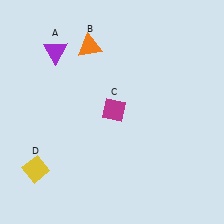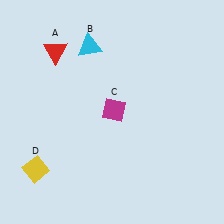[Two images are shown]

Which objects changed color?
A changed from purple to red. B changed from orange to cyan.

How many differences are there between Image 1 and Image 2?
There are 2 differences between the two images.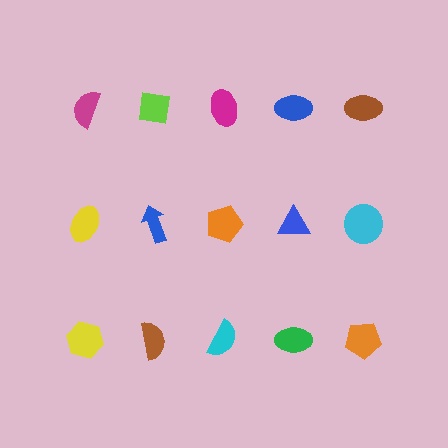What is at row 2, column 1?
A yellow ellipse.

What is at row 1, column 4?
A blue ellipse.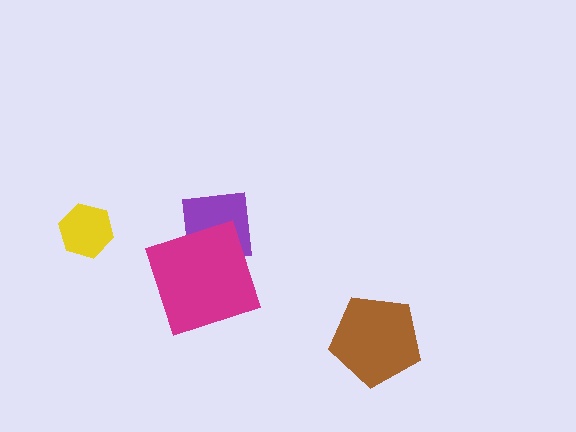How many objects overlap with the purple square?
1 object overlaps with the purple square.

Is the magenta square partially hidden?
No, no other shape covers it.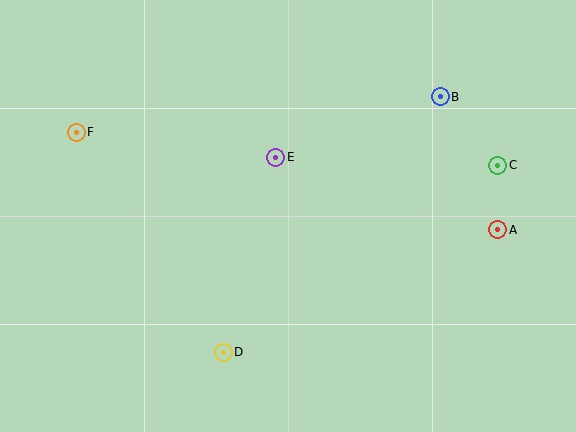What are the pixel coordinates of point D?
Point D is at (223, 352).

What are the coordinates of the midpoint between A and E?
The midpoint between A and E is at (387, 194).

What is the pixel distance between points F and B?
The distance between F and B is 366 pixels.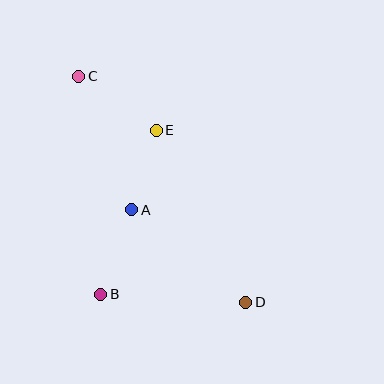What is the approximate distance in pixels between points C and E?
The distance between C and E is approximately 95 pixels.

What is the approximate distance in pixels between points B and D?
The distance between B and D is approximately 145 pixels.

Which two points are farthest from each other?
Points C and D are farthest from each other.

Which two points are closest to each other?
Points A and E are closest to each other.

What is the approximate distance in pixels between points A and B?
The distance between A and B is approximately 90 pixels.